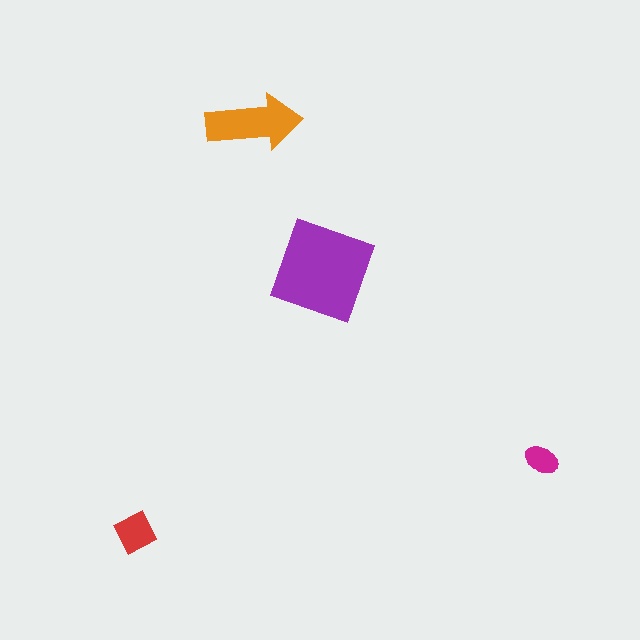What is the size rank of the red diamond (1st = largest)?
3rd.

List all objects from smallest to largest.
The magenta ellipse, the red diamond, the orange arrow, the purple square.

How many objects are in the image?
There are 4 objects in the image.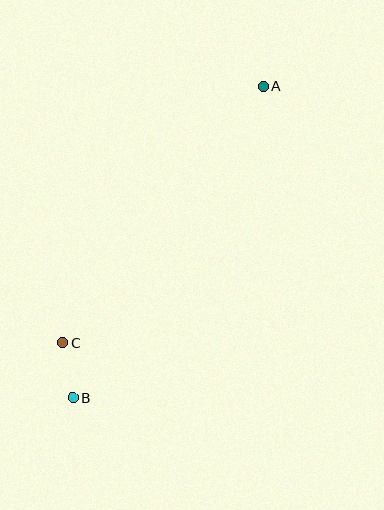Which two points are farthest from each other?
Points A and B are farthest from each other.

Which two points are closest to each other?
Points B and C are closest to each other.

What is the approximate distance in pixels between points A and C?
The distance between A and C is approximately 325 pixels.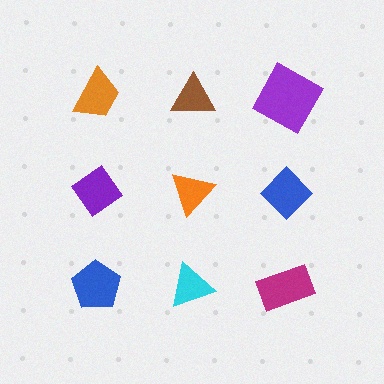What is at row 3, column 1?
A blue pentagon.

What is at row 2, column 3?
A blue diamond.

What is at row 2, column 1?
A purple diamond.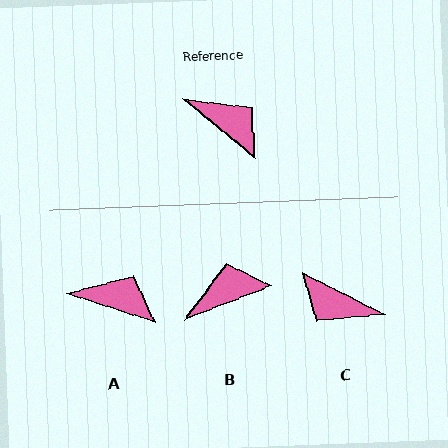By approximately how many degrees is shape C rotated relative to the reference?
Approximately 168 degrees clockwise.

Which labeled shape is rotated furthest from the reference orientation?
C, about 168 degrees away.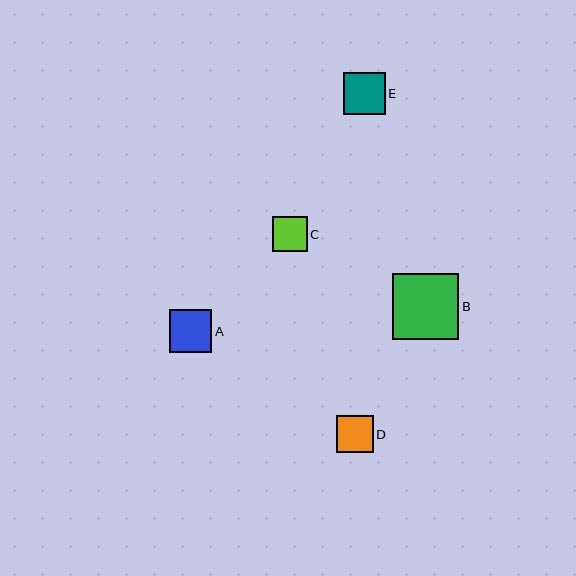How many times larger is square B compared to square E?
Square B is approximately 1.6 times the size of square E.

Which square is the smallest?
Square C is the smallest with a size of approximately 35 pixels.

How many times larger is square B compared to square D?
Square B is approximately 1.8 times the size of square D.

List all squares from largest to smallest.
From largest to smallest: B, A, E, D, C.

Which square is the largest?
Square B is the largest with a size of approximately 66 pixels.